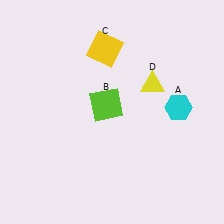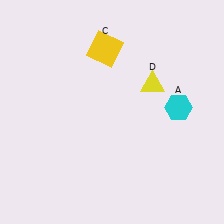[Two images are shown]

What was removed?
The lime square (B) was removed in Image 2.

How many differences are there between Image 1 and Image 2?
There is 1 difference between the two images.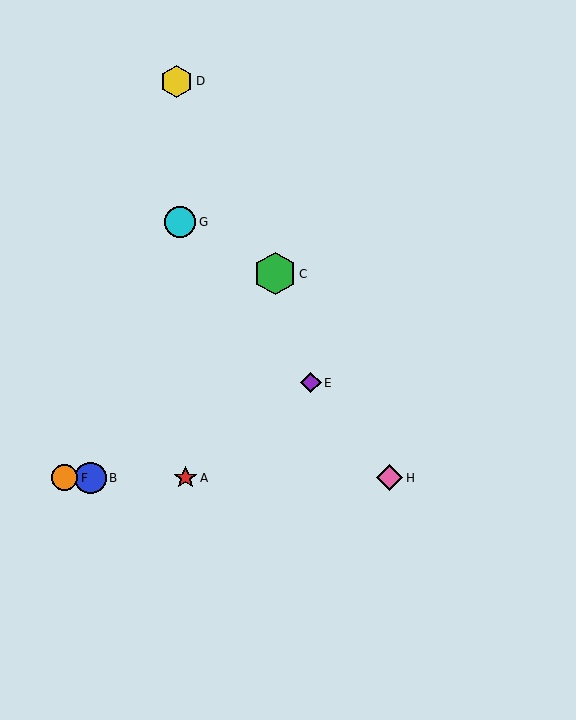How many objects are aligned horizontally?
4 objects (A, B, F, H) are aligned horizontally.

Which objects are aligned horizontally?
Objects A, B, F, H are aligned horizontally.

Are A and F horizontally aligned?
Yes, both are at y≈478.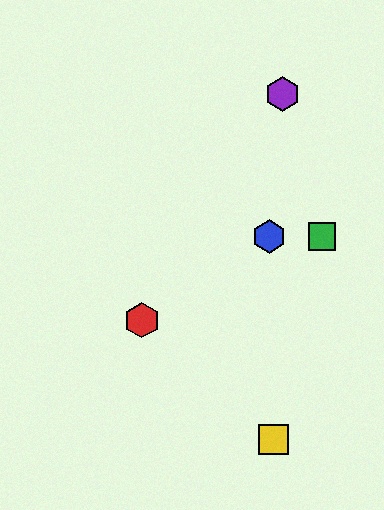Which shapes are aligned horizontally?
The blue hexagon, the green square are aligned horizontally.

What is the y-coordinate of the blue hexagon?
The blue hexagon is at y≈236.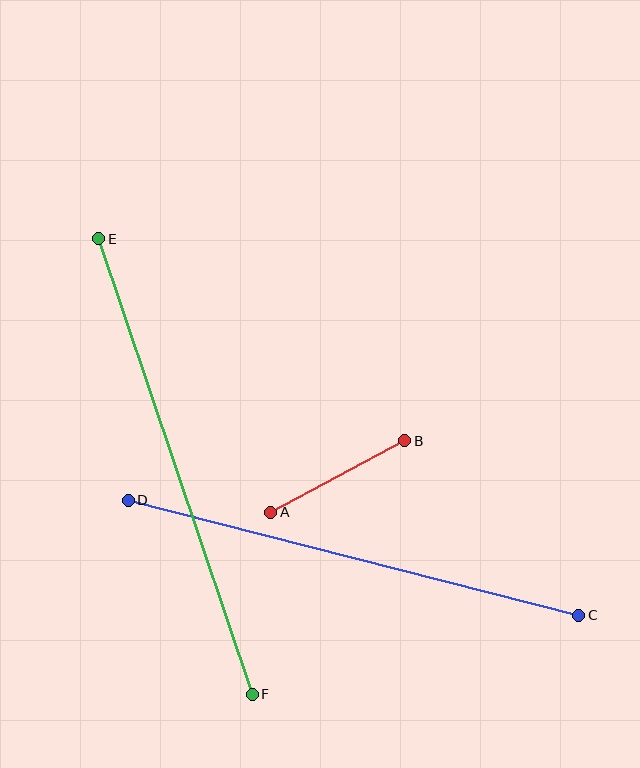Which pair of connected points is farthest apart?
Points E and F are farthest apart.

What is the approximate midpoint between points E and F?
The midpoint is at approximately (176, 467) pixels.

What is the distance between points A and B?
The distance is approximately 152 pixels.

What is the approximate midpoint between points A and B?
The midpoint is at approximately (338, 476) pixels.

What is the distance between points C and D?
The distance is approximately 465 pixels.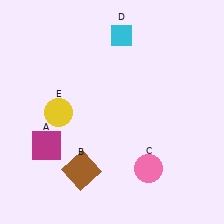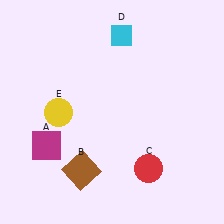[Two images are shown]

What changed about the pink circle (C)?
In Image 1, C is pink. In Image 2, it changed to red.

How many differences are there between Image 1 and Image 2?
There is 1 difference between the two images.